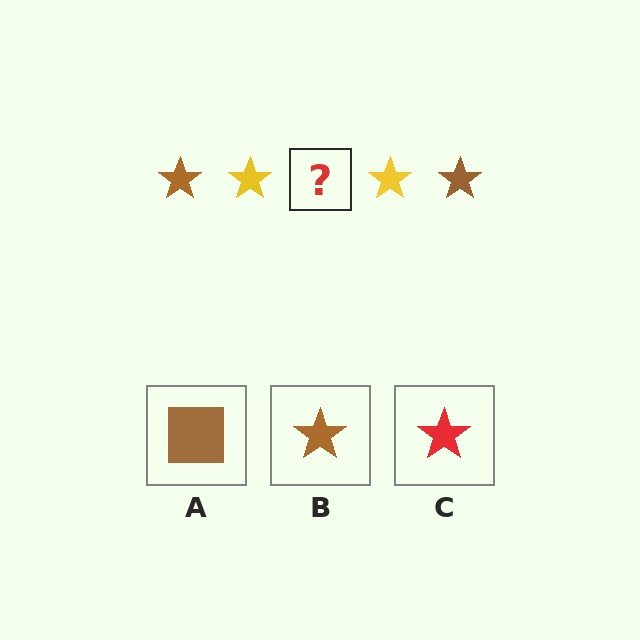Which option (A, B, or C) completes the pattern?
B.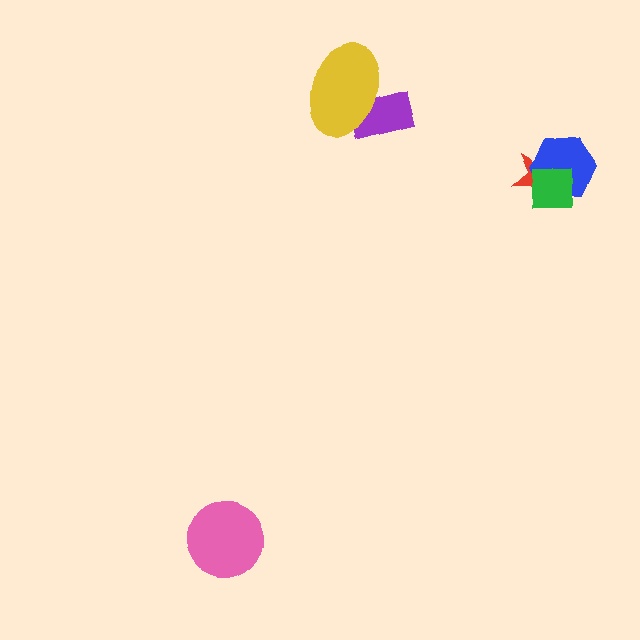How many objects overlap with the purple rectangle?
1 object overlaps with the purple rectangle.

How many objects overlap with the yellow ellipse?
1 object overlaps with the yellow ellipse.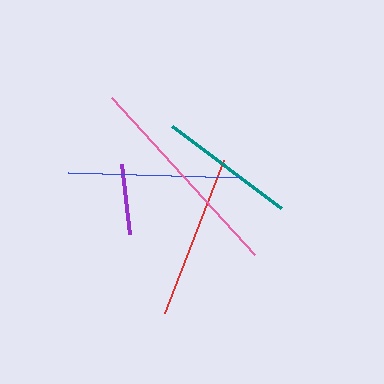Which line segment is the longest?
The pink line is the longest at approximately 213 pixels.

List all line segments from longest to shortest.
From longest to shortest: pink, blue, red, teal, purple.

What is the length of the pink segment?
The pink segment is approximately 213 pixels long.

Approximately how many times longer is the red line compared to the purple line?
The red line is approximately 2.3 times the length of the purple line.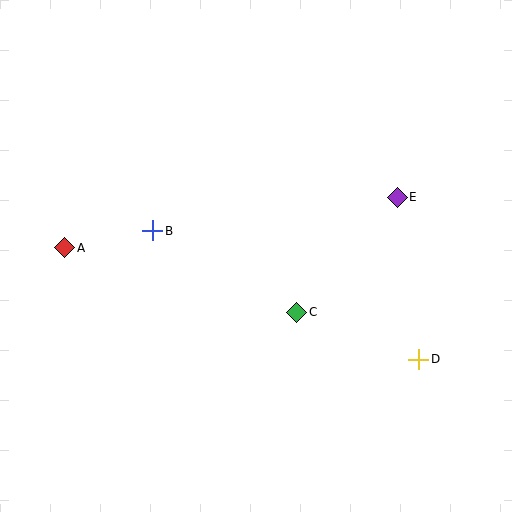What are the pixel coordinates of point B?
Point B is at (153, 231).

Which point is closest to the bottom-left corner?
Point A is closest to the bottom-left corner.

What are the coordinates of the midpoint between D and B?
The midpoint between D and B is at (286, 295).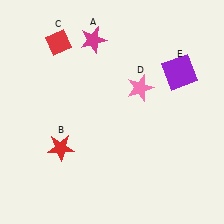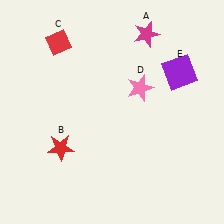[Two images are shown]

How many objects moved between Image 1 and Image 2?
1 object moved between the two images.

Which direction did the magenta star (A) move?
The magenta star (A) moved right.